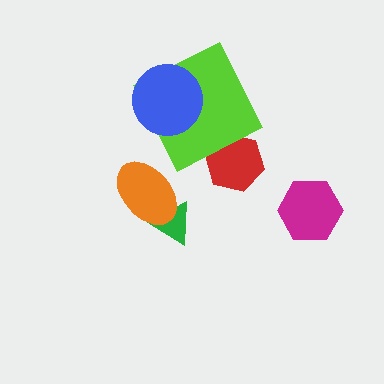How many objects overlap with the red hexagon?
1 object overlaps with the red hexagon.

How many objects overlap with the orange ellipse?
1 object overlaps with the orange ellipse.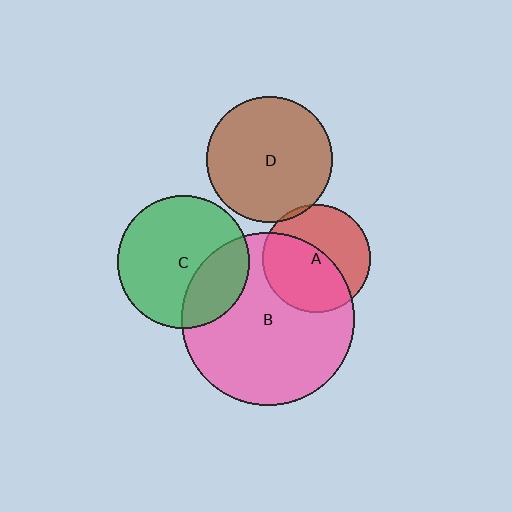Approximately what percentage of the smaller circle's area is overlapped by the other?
Approximately 30%.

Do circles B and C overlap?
Yes.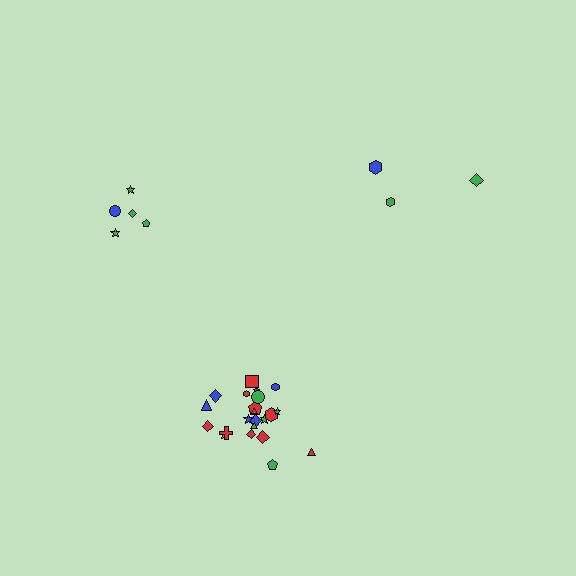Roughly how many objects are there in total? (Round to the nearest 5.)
Roughly 30 objects in total.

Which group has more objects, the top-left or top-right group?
The top-left group.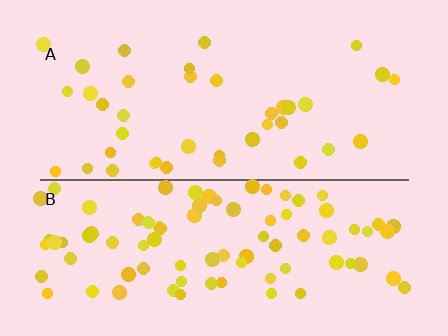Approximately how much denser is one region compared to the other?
Approximately 2.2× — region B over region A.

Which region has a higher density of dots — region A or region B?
B (the bottom).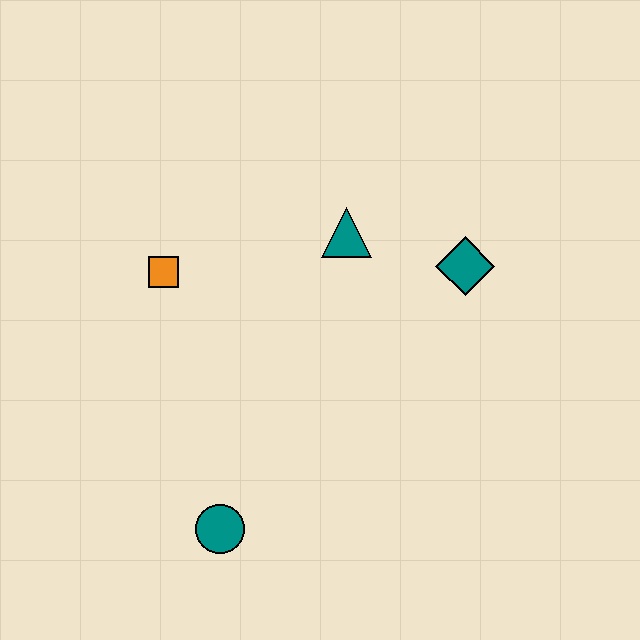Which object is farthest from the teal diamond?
The teal circle is farthest from the teal diamond.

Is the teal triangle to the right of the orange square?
Yes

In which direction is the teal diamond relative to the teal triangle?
The teal diamond is to the right of the teal triangle.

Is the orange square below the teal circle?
No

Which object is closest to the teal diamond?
The teal triangle is closest to the teal diamond.